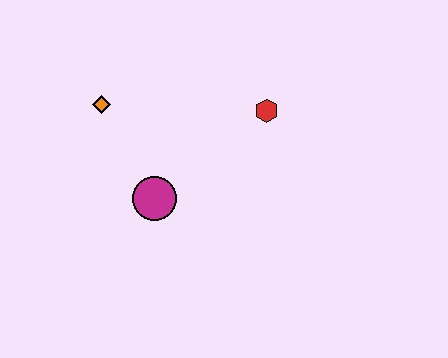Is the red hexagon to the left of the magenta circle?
No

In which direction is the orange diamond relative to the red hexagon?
The orange diamond is to the left of the red hexagon.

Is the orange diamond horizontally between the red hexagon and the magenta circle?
No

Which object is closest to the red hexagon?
The magenta circle is closest to the red hexagon.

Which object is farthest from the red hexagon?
The orange diamond is farthest from the red hexagon.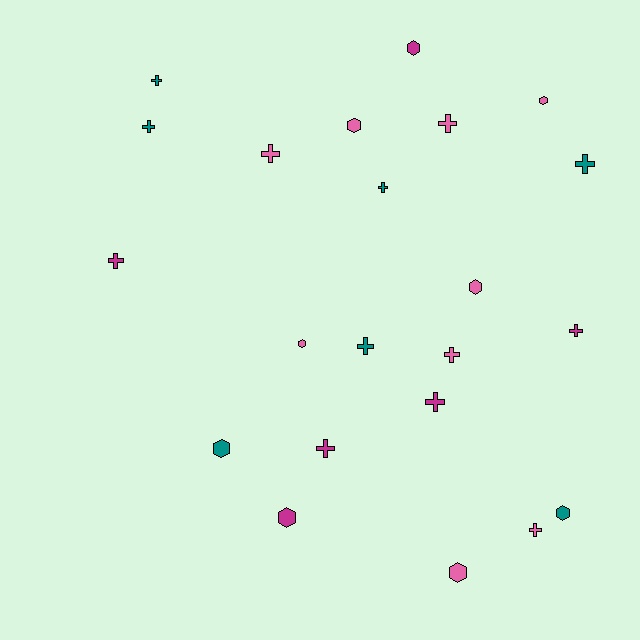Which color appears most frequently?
Pink, with 9 objects.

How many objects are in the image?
There are 22 objects.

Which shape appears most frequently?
Cross, with 13 objects.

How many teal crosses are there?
There are 5 teal crosses.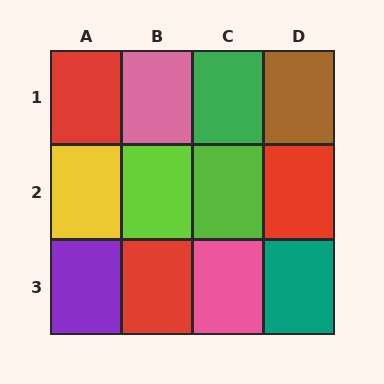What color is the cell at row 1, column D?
Brown.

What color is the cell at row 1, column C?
Green.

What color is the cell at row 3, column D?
Teal.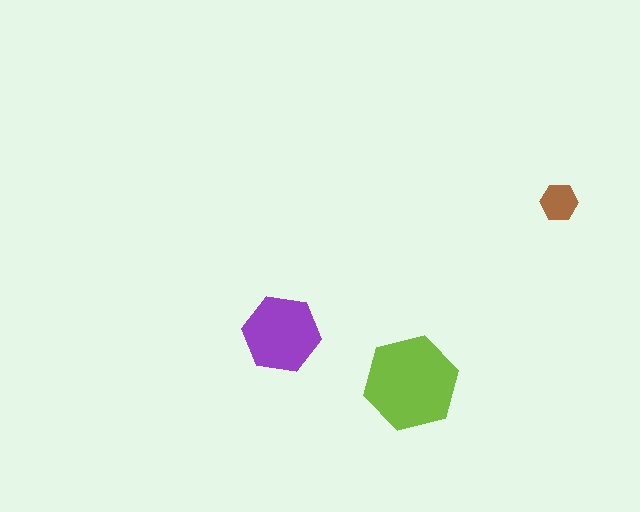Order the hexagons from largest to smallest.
the lime one, the purple one, the brown one.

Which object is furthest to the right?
The brown hexagon is rightmost.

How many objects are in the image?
There are 3 objects in the image.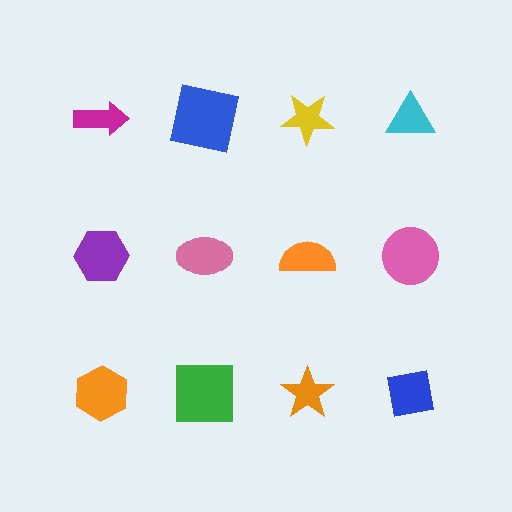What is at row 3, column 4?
A blue square.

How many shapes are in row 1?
4 shapes.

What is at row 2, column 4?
A pink circle.